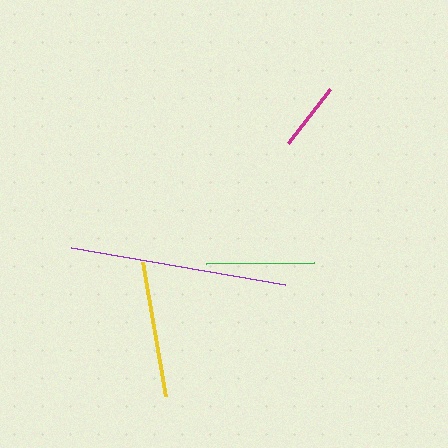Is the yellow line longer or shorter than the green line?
The yellow line is longer than the green line.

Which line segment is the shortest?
The magenta line is the shortest at approximately 68 pixels.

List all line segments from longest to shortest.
From longest to shortest: purple, yellow, green, magenta.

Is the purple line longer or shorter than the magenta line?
The purple line is longer than the magenta line.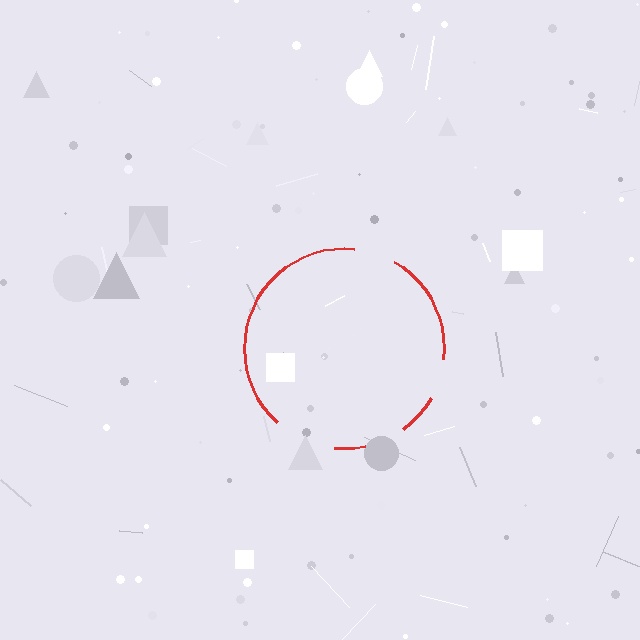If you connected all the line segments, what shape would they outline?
They would outline a circle.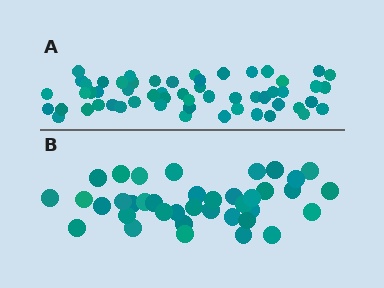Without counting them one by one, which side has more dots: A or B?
Region A (the top region) has more dots.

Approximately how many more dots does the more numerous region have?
Region A has approximately 20 more dots than region B.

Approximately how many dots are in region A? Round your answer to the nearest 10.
About 60 dots. (The exact count is 56, which rounds to 60.)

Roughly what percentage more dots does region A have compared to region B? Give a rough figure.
About 45% more.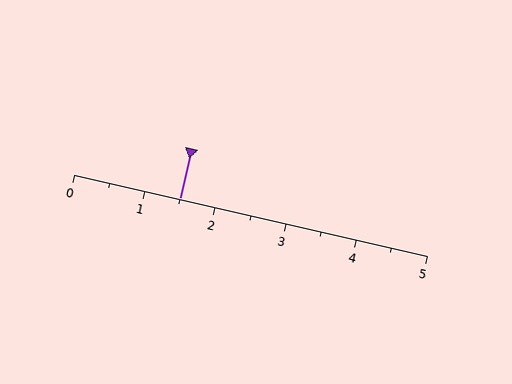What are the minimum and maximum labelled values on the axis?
The axis runs from 0 to 5.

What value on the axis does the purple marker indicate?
The marker indicates approximately 1.5.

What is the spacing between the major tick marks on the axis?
The major ticks are spaced 1 apart.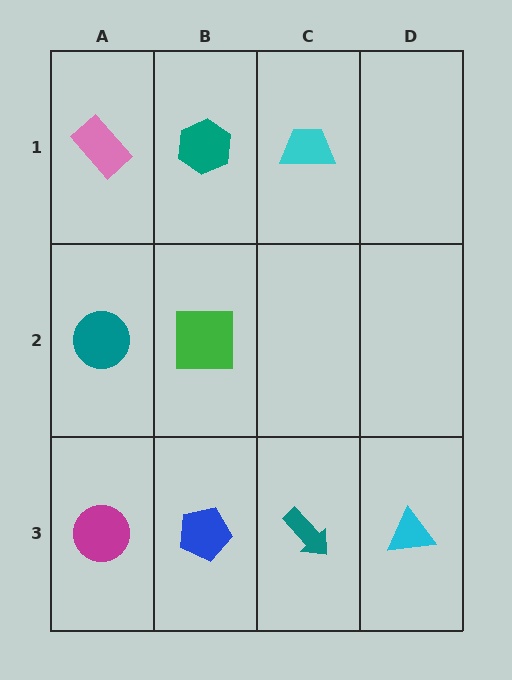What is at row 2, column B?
A green square.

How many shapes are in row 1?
3 shapes.